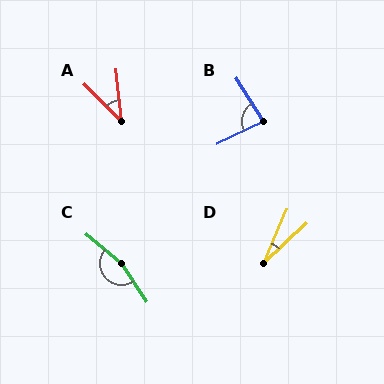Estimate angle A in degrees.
Approximately 38 degrees.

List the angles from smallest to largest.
D (23°), A (38°), B (84°), C (164°).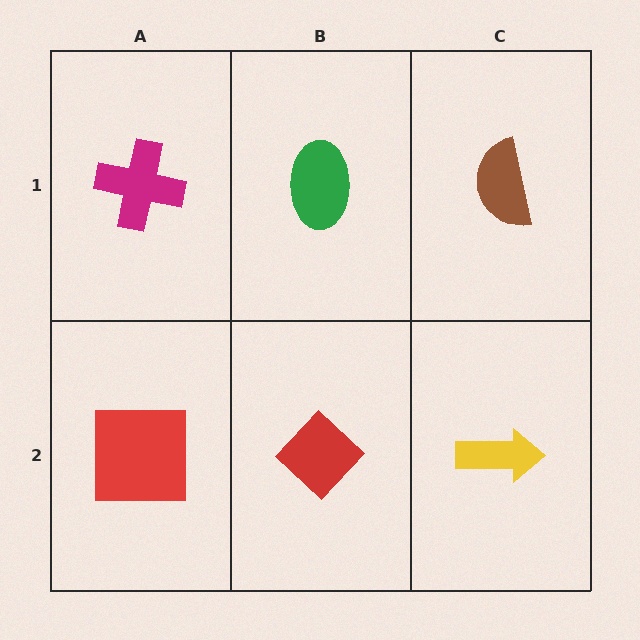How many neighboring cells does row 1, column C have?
2.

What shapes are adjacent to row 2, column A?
A magenta cross (row 1, column A), a red diamond (row 2, column B).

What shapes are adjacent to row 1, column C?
A yellow arrow (row 2, column C), a green ellipse (row 1, column B).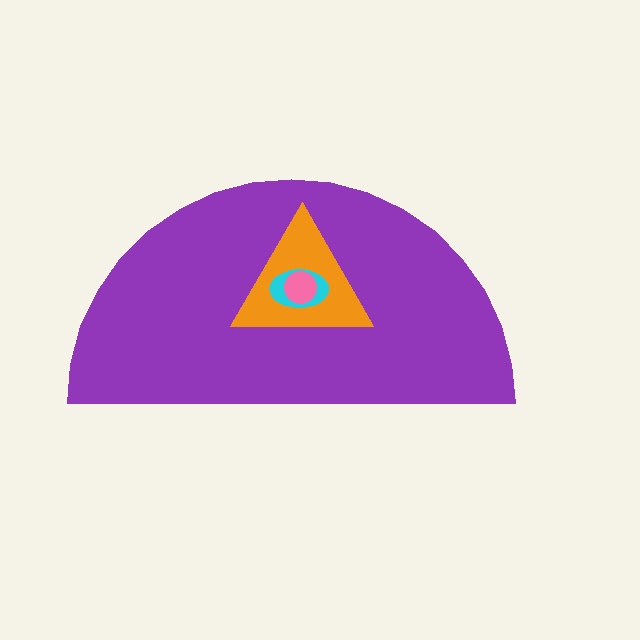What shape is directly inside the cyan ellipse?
The pink circle.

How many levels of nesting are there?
4.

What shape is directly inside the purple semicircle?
The orange triangle.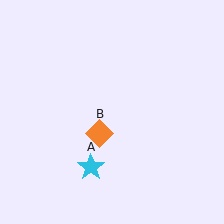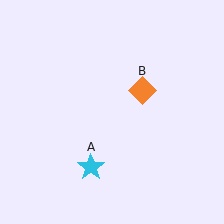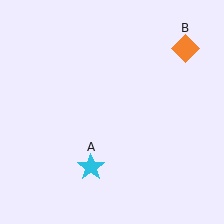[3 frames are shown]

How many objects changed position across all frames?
1 object changed position: orange diamond (object B).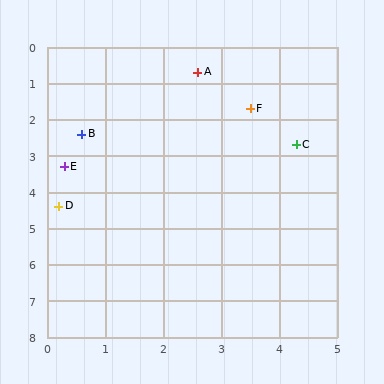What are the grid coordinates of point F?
Point F is at approximately (3.5, 1.7).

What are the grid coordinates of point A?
Point A is at approximately (2.6, 0.7).